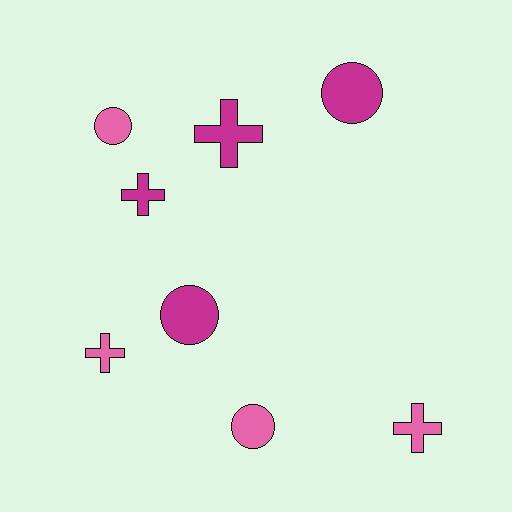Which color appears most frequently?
Pink, with 4 objects.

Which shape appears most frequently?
Cross, with 4 objects.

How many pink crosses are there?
There are 2 pink crosses.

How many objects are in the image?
There are 8 objects.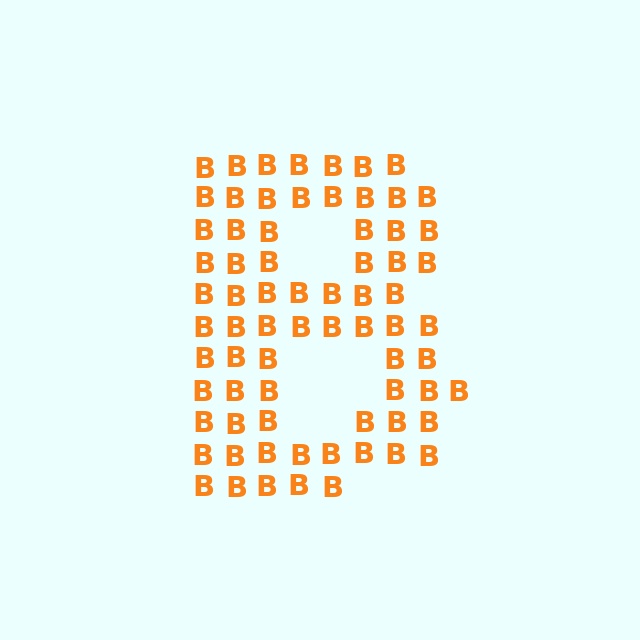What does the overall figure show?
The overall figure shows the letter B.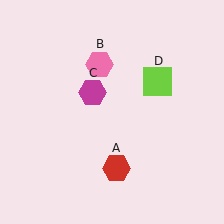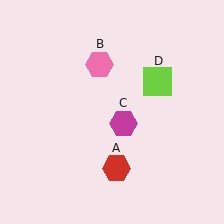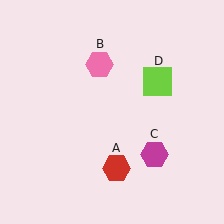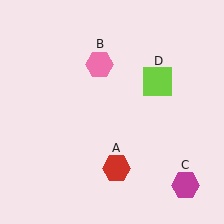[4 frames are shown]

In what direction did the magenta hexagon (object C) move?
The magenta hexagon (object C) moved down and to the right.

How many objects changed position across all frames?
1 object changed position: magenta hexagon (object C).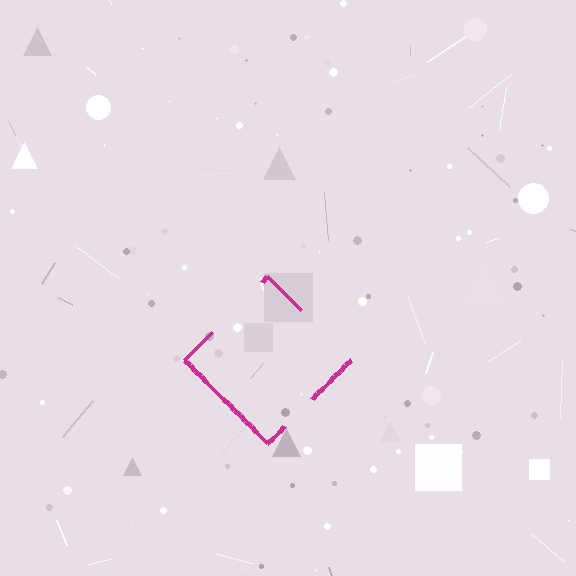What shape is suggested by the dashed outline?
The dashed outline suggests a diamond.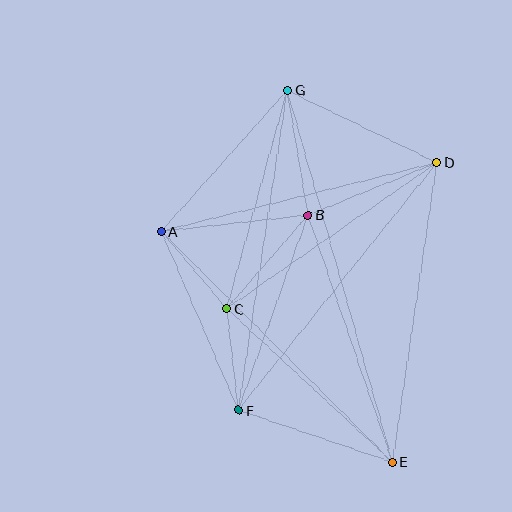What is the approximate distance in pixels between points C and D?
The distance between C and D is approximately 256 pixels.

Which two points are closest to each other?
Points A and C are closest to each other.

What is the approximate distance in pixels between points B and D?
The distance between B and D is approximately 139 pixels.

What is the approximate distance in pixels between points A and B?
The distance between A and B is approximately 148 pixels.